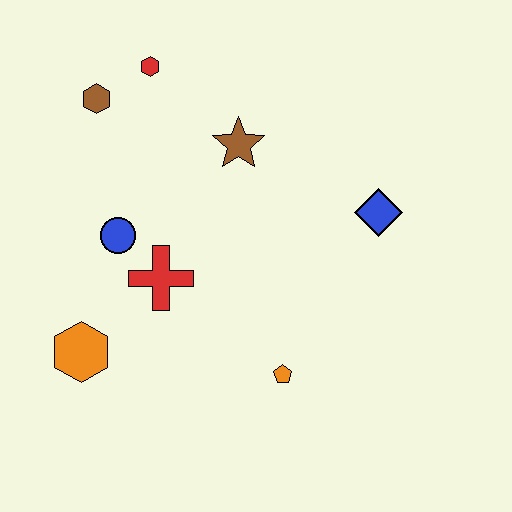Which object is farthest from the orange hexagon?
The blue diamond is farthest from the orange hexagon.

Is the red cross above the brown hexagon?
No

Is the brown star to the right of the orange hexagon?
Yes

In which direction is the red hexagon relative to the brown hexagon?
The red hexagon is to the right of the brown hexagon.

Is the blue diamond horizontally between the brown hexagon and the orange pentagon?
No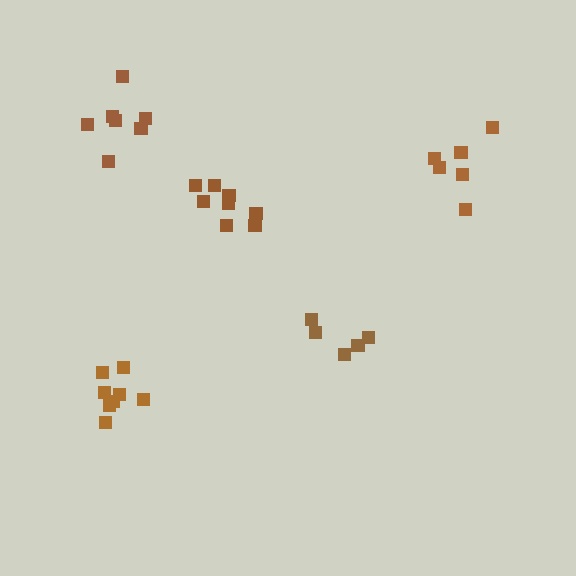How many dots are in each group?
Group 1: 6 dots, Group 2: 8 dots, Group 3: 6 dots, Group 4: 8 dots, Group 5: 7 dots (35 total).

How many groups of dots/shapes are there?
There are 5 groups.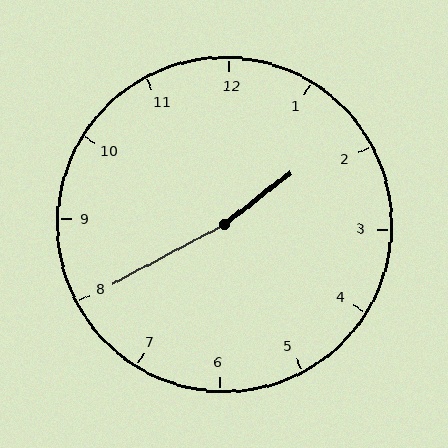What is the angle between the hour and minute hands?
Approximately 170 degrees.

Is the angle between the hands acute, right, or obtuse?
It is obtuse.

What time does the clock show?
1:40.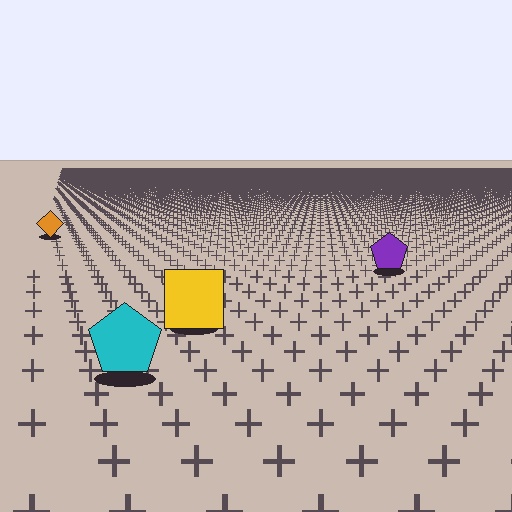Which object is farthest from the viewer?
The orange diamond is farthest from the viewer. It appears smaller and the ground texture around it is denser.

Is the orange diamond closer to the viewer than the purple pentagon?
No. The purple pentagon is closer — you can tell from the texture gradient: the ground texture is coarser near it.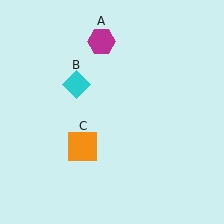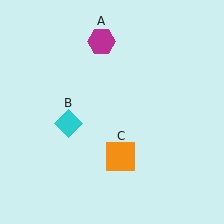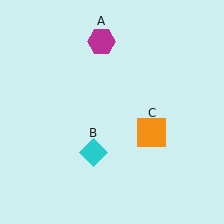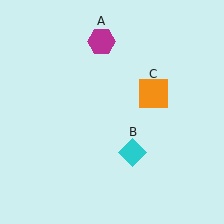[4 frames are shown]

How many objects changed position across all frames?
2 objects changed position: cyan diamond (object B), orange square (object C).